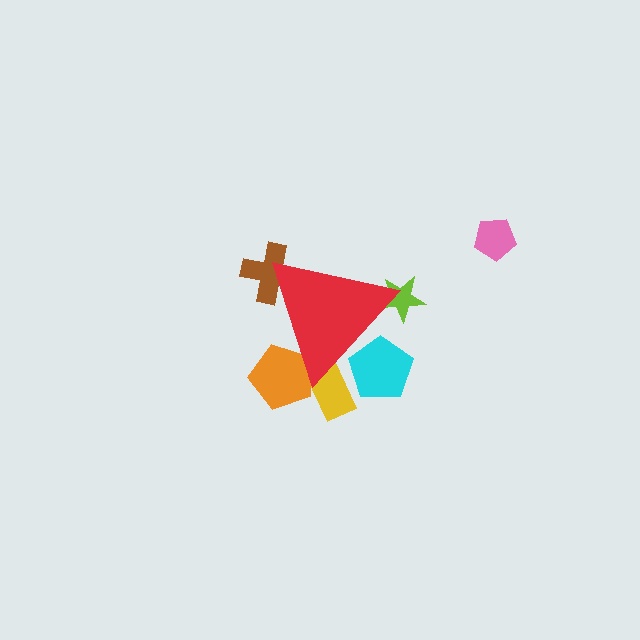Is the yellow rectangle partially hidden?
Yes, the yellow rectangle is partially hidden behind the red triangle.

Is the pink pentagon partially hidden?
No, the pink pentagon is fully visible.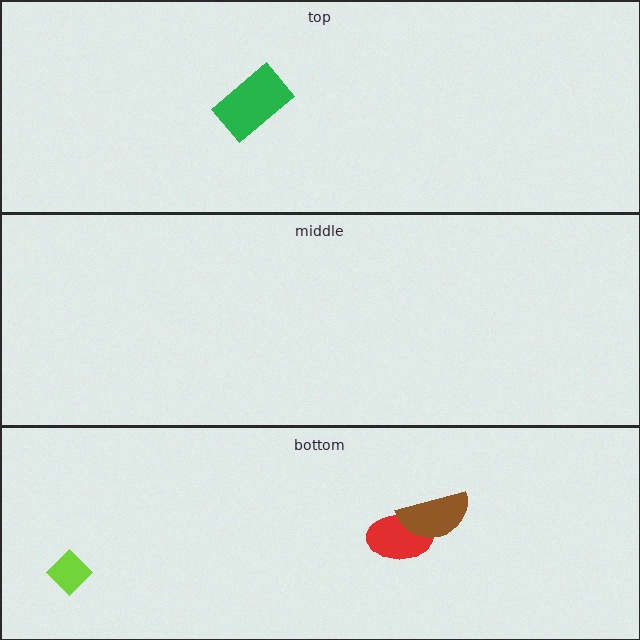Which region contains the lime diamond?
The bottom region.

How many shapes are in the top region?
1.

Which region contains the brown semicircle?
The bottom region.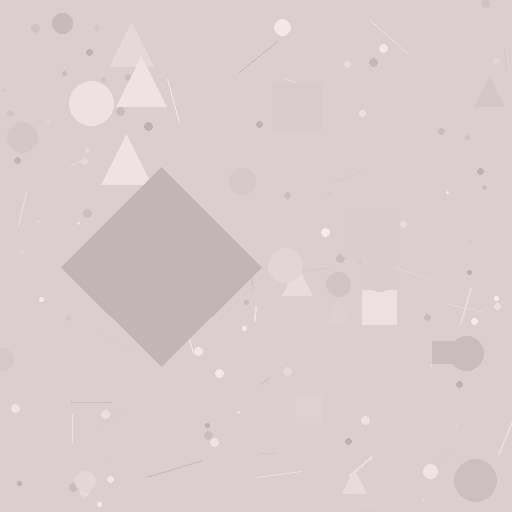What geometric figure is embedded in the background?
A diamond is embedded in the background.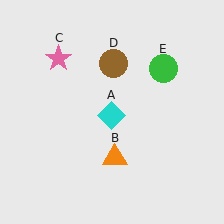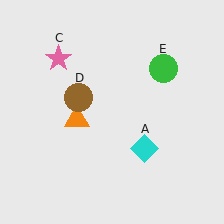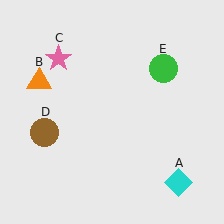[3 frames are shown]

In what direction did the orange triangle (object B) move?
The orange triangle (object B) moved up and to the left.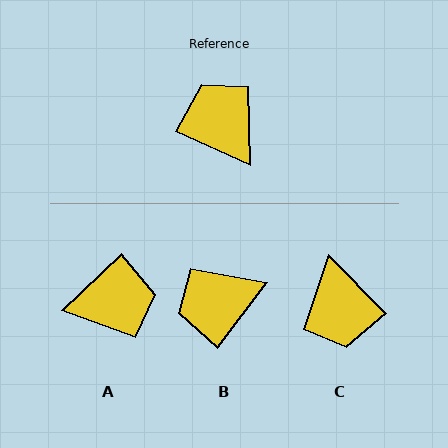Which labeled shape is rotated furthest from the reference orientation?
C, about 160 degrees away.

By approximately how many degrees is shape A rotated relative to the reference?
Approximately 112 degrees clockwise.